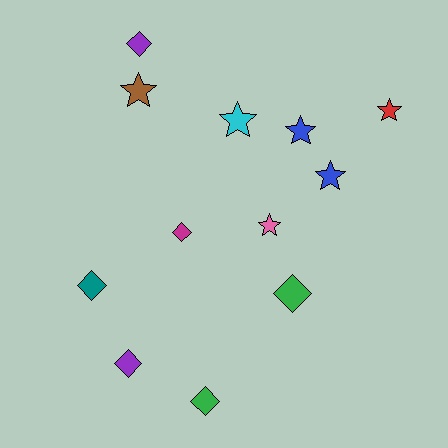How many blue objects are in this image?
There are 2 blue objects.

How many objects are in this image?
There are 12 objects.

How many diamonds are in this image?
There are 6 diamonds.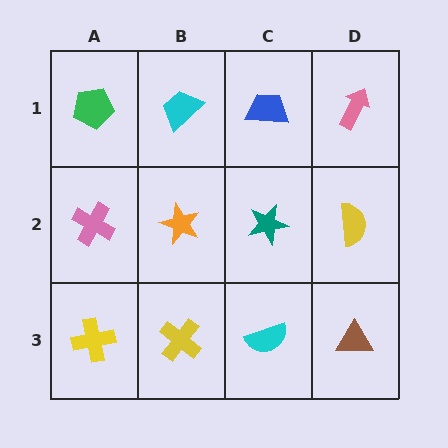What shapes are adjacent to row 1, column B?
An orange star (row 2, column B), a green pentagon (row 1, column A), a blue trapezoid (row 1, column C).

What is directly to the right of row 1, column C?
A pink arrow.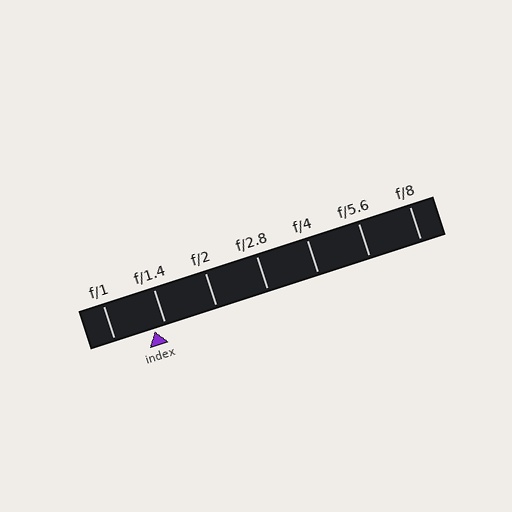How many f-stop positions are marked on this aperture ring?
There are 7 f-stop positions marked.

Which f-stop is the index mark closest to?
The index mark is closest to f/1.4.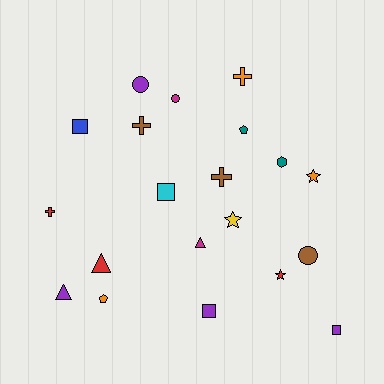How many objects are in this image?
There are 20 objects.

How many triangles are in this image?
There are 3 triangles.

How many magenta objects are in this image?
There are 2 magenta objects.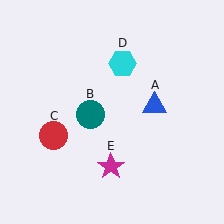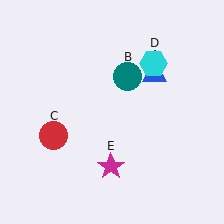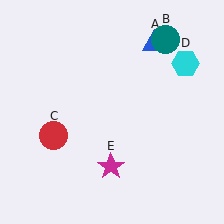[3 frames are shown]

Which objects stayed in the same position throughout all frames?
Red circle (object C) and magenta star (object E) remained stationary.